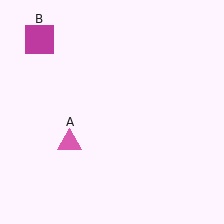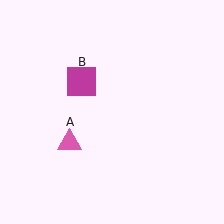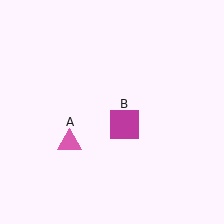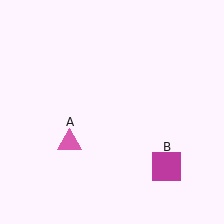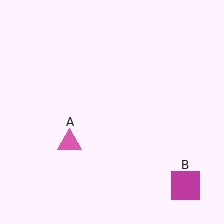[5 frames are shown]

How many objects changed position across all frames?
1 object changed position: magenta square (object B).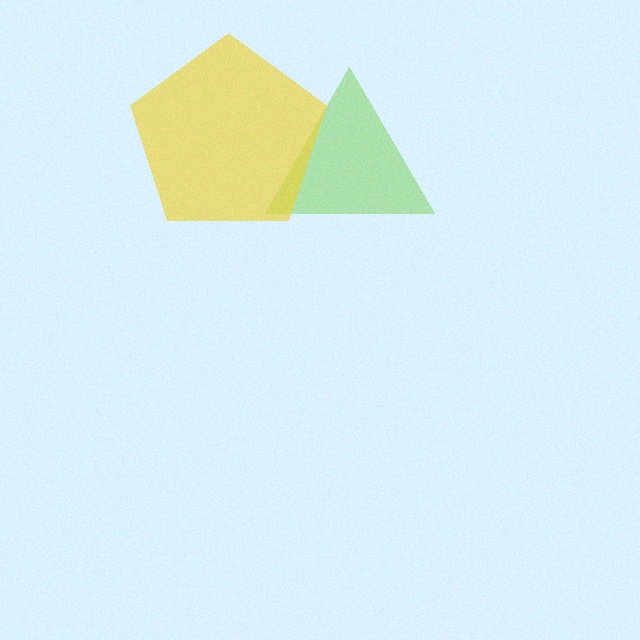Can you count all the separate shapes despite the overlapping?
Yes, there are 2 separate shapes.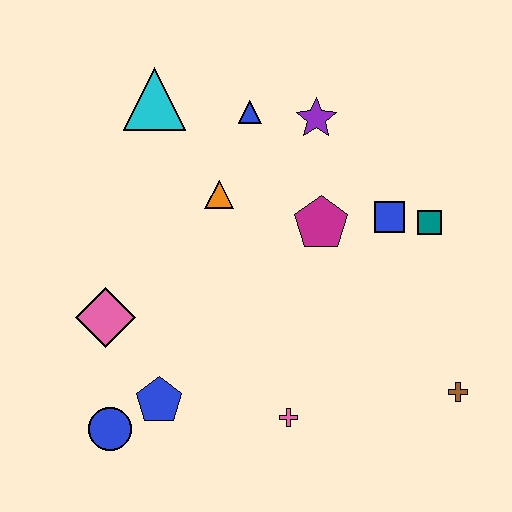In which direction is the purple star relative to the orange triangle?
The purple star is to the right of the orange triangle.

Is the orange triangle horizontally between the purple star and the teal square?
No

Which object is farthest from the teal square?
The blue circle is farthest from the teal square.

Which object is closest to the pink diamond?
The blue pentagon is closest to the pink diamond.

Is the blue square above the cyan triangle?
No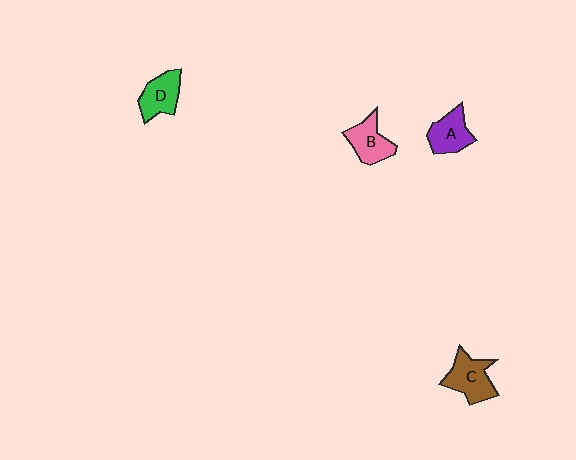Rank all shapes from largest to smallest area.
From largest to smallest: C (brown), D (green), B (pink), A (purple).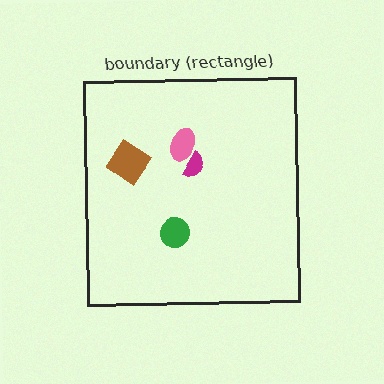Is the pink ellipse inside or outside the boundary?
Inside.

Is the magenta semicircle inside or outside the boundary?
Inside.